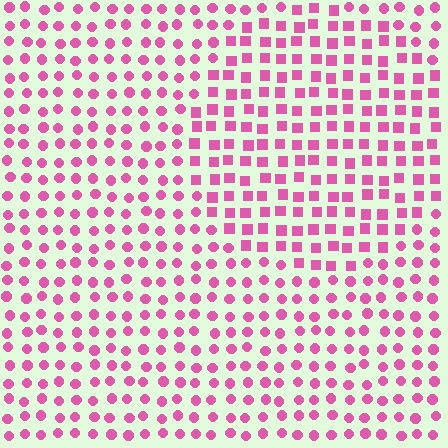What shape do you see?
I see a circle.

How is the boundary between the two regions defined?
The boundary is defined by a change in element shape: squares inside vs. circles outside. All elements share the same color and spacing.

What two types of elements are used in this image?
The image uses squares inside the circle region and circles outside it.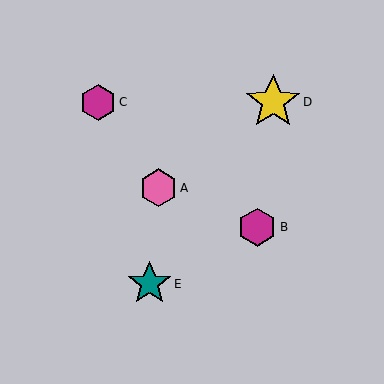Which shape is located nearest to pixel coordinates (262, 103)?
The yellow star (labeled D) at (273, 102) is nearest to that location.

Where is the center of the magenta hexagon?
The center of the magenta hexagon is at (98, 103).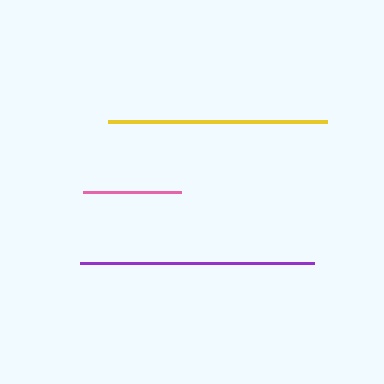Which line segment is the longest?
The purple line is the longest at approximately 234 pixels.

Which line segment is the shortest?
The pink line is the shortest at approximately 98 pixels.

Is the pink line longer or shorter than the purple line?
The purple line is longer than the pink line.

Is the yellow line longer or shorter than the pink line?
The yellow line is longer than the pink line.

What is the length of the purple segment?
The purple segment is approximately 234 pixels long.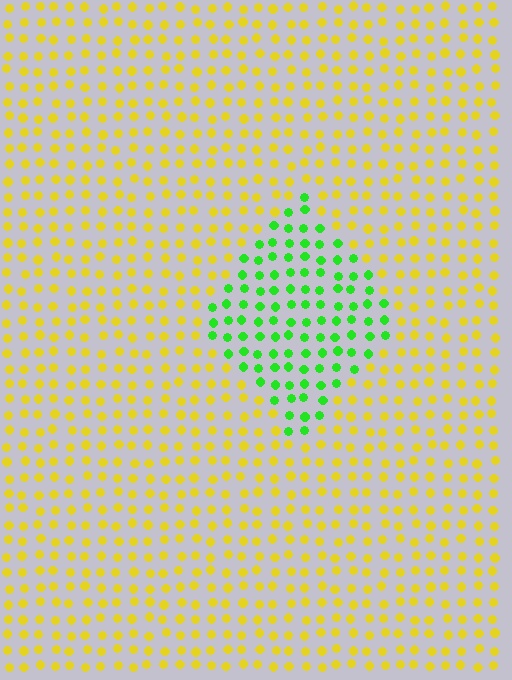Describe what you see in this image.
The image is filled with small yellow elements in a uniform arrangement. A diamond-shaped region is visible where the elements are tinted to a slightly different hue, forming a subtle color boundary.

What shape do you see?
I see a diamond.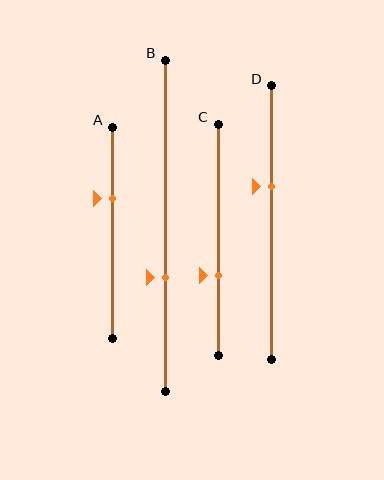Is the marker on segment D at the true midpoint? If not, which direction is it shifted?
No, the marker on segment D is shifted upward by about 13% of the segment length.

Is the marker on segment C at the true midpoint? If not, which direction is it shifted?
No, the marker on segment C is shifted downward by about 16% of the segment length.